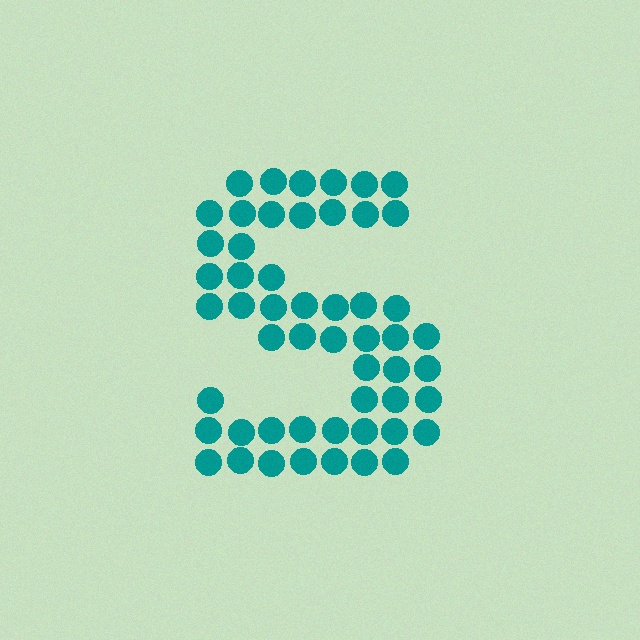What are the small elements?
The small elements are circles.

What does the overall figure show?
The overall figure shows the letter S.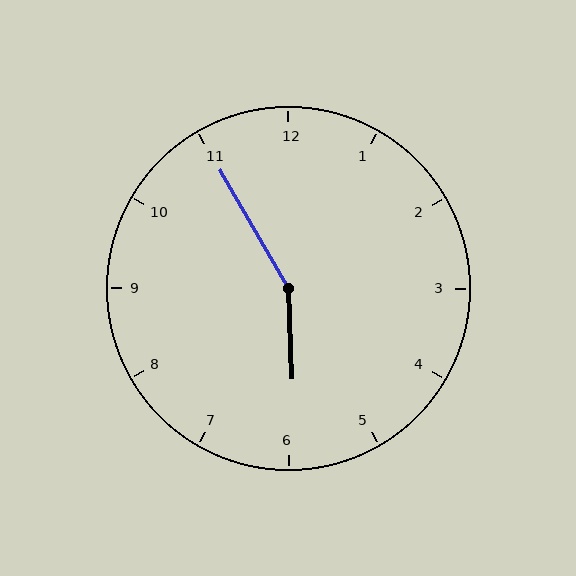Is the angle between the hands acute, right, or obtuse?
It is obtuse.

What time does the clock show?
5:55.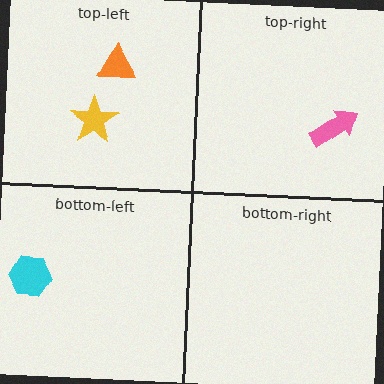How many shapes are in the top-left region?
2.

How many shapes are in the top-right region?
1.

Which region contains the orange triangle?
The top-left region.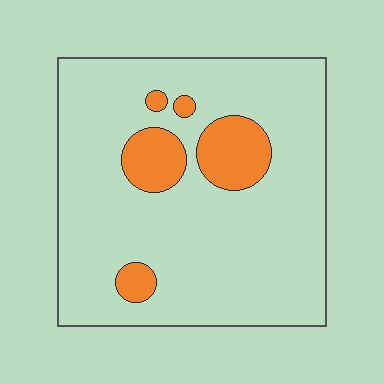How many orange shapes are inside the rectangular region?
5.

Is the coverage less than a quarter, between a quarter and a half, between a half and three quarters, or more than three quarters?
Less than a quarter.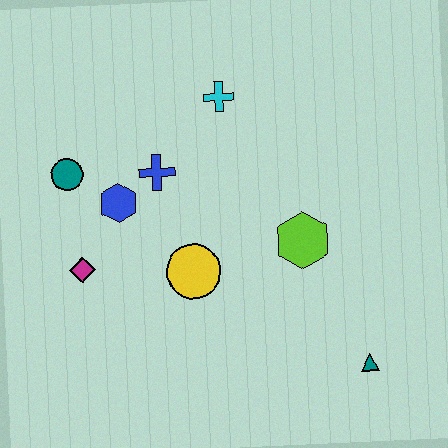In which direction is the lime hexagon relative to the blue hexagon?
The lime hexagon is to the right of the blue hexagon.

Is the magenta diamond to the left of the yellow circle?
Yes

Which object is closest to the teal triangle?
The lime hexagon is closest to the teal triangle.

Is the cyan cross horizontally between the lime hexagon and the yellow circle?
Yes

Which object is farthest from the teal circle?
The teal triangle is farthest from the teal circle.